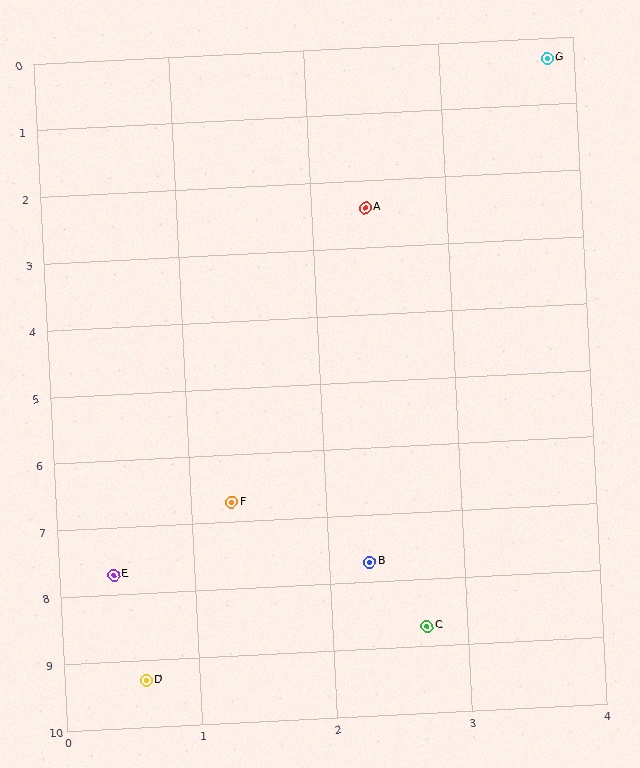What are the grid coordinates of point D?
Point D is at approximately (0.6, 9.3).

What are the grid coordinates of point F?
Point F is at approximately (1.3, 6.7).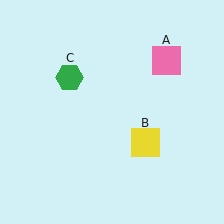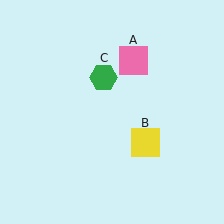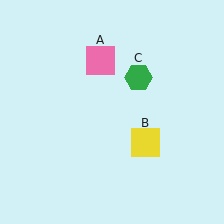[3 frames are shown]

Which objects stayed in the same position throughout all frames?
Yellow square (object B) remained stationary.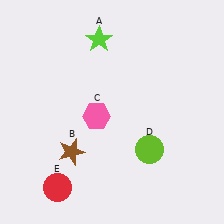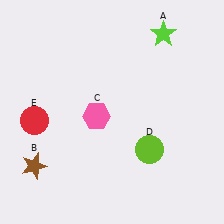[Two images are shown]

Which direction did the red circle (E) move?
The red circle (E) moved up.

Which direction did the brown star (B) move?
The brown star (B) moved left.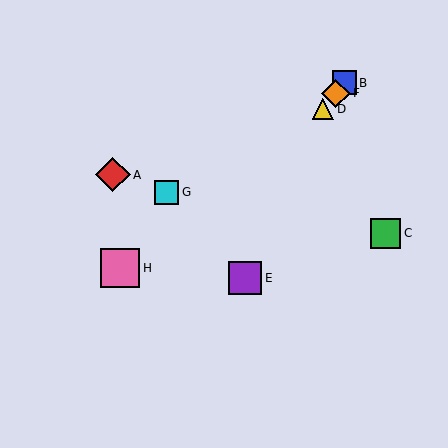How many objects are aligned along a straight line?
3 objects (B, D, F) are aligned along a straight line.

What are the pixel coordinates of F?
Object F is at (336, 93).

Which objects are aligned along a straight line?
Objects B, D, F are aligned along a straight line.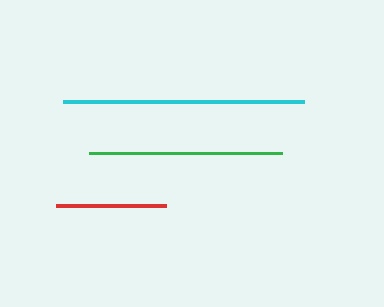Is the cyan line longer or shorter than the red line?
The cyan line is longer than the red line.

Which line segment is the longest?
The cyan line is the longest at approximately 241 pixels.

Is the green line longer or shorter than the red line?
The green line is longer than the red line.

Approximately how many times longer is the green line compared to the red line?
The green line is approximately 1.8 times the length of the red line.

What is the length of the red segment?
The red segment is approximately 109 pixels long.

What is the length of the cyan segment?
The cyan segment is approximately 241 pixels long.